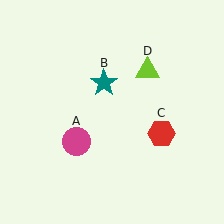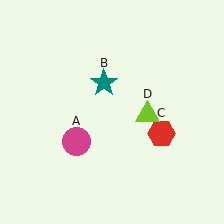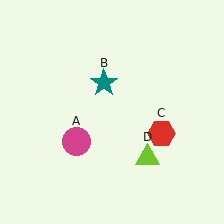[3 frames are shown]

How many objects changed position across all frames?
1 object changed position: lime triangle (object D).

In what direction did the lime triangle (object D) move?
The lime triangle (object D) moved down.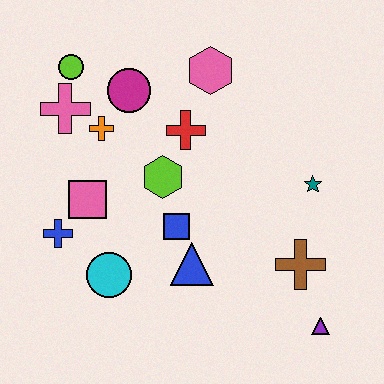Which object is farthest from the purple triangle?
The lime circle is farthest from the purple triangle.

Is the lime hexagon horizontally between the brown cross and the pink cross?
Yes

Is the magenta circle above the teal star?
Yes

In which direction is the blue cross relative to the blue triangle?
The blue cross is to the left of the blue triangle.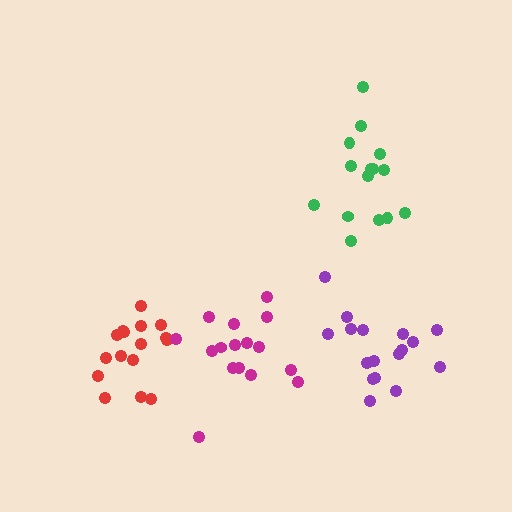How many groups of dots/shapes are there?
There are 4 groups.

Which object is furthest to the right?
The purple cluster is rightmost.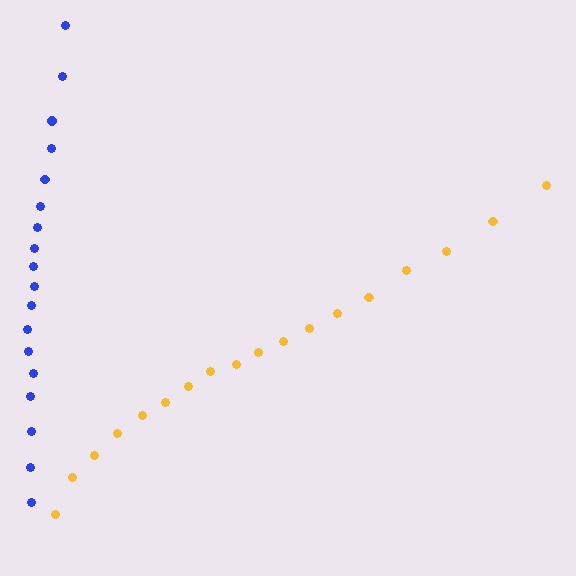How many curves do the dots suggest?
There are 2 distinct paths.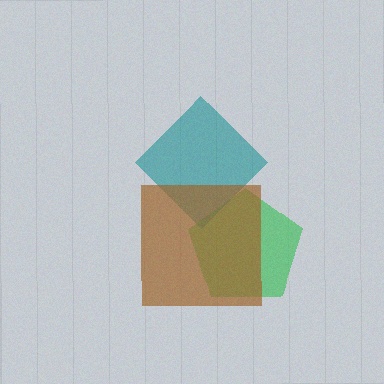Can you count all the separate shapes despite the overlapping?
Yes, there are 3 separate shapes.